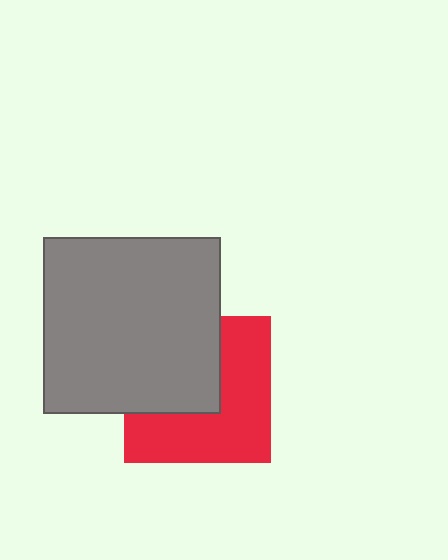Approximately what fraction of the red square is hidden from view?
Roughly 44% of the red square is hidden behind the gray rectangle.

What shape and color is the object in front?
The object in front is a gray rectangle.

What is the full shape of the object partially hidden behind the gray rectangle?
The partially hidden object is a red square.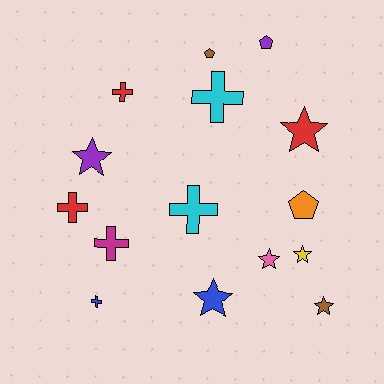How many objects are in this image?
There are 15 objects.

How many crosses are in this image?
There are 6 crosses.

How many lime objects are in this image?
There are no lime objects.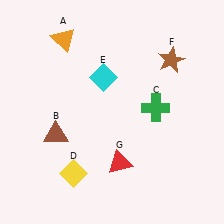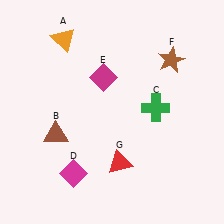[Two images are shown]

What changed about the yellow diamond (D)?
In Image 1, D is yellow. In Image 2, it changed to magenta.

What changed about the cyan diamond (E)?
In Image 1, E is cyan. In Image 2, it changed to magenta.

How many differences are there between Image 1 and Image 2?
There are 2 differences between the two images.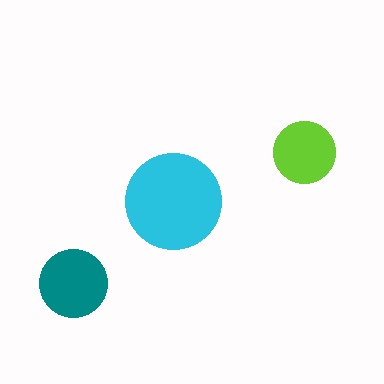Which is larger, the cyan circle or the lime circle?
The cyan one.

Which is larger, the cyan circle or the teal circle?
The cyan one.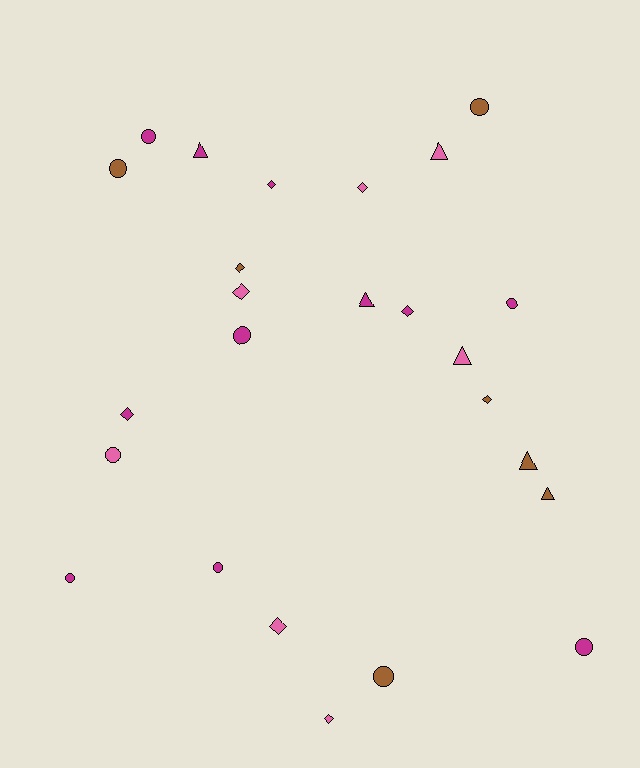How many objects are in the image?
There are 25 objects.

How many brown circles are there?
There are 3 brown circles.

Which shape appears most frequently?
Circle, with 10 objects.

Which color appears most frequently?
Magenta, with 11 objects.